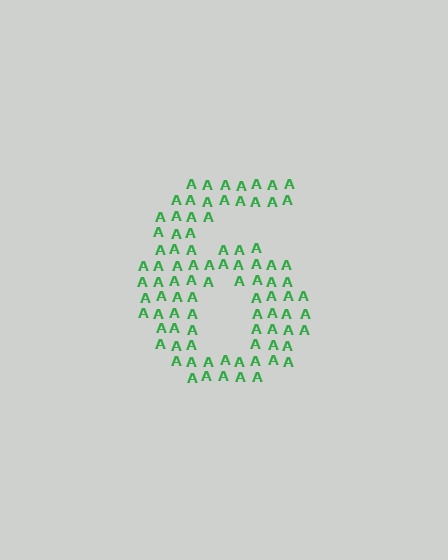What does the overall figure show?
The overall figure shows the digit 6.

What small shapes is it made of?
It is made of small letter A's.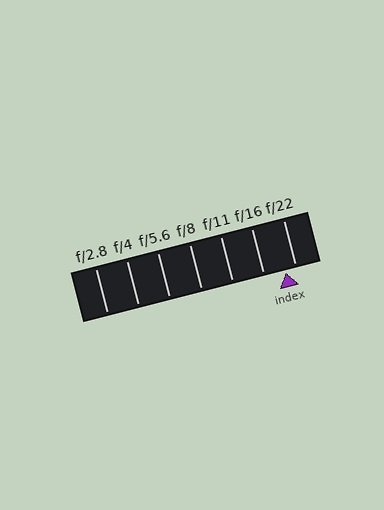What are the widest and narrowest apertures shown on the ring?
The widest aperture shown is f/2.8 and the narrowest is f/22.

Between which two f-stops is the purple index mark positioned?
The index mark is between f/16 and f/22.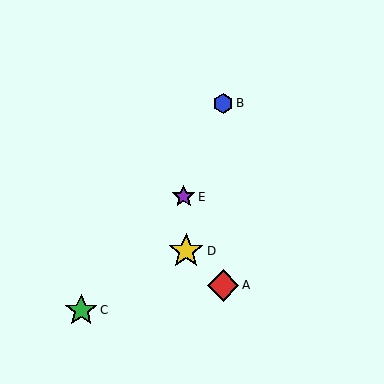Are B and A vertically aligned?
Yes, both are at x≈223.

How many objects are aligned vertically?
2 objects (A, B) are aligned vertically.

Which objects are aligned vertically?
Objects A, B are aligned vertically.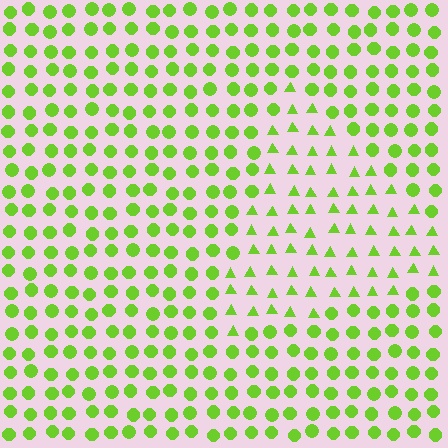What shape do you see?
I see a triangle.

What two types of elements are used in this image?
The image uses triangles inside the triangle region and circles outside it.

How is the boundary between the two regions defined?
The boundary is defined by a change in element shape: triangles inside vs. circles outside. All elements share the same color and spacing.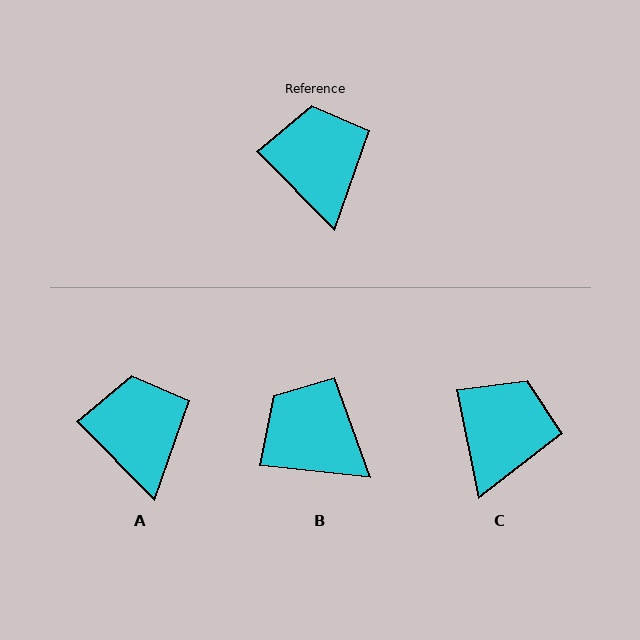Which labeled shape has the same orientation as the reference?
A.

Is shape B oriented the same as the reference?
No, it is off by about 39 degrees.